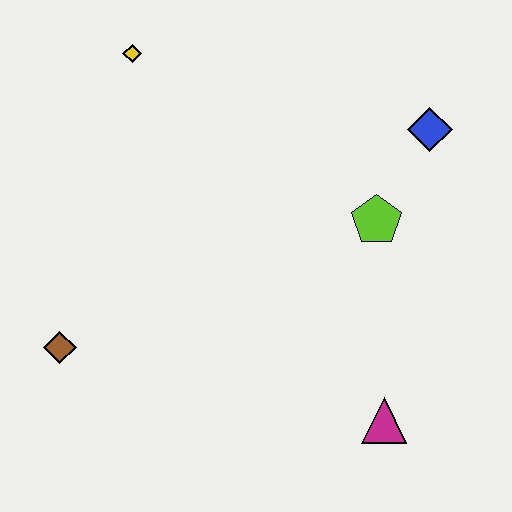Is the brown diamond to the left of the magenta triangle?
Yes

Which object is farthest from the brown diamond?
The blue diamond is farthest from the brown diamond.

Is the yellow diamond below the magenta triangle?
No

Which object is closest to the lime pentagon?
The blue diamond is closest to the lime pentagon.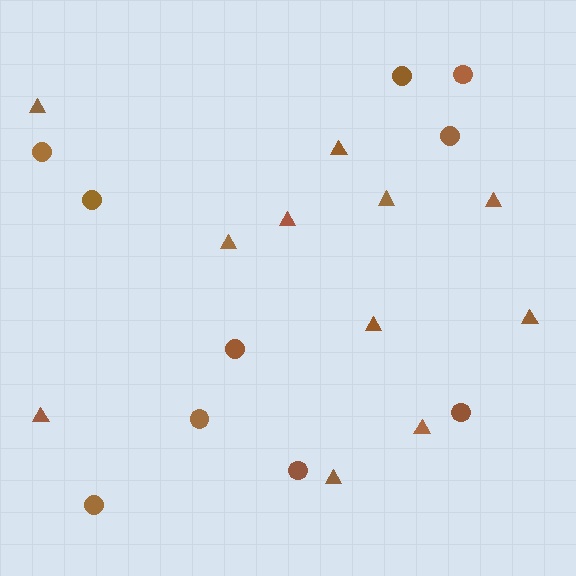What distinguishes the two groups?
There are 2 groups: one group of circles (10) and one group of triangles (11).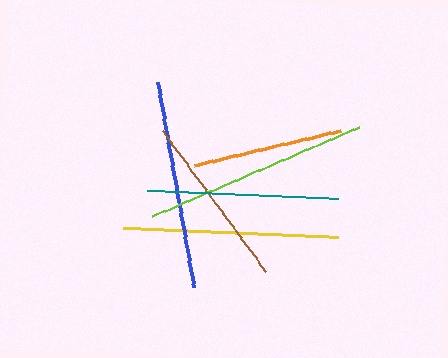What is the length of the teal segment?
The teal segment is approximately 191 pixels long.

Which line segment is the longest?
The lime line is the longest at approximately 225 pixels.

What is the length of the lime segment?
The lime segment is approximately 225 pixels long.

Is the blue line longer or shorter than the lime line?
The lime line is longer than the blue line.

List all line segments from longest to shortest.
From longest to shortest: lime, yellow, blue, teal, brown, orange.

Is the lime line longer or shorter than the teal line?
The lime line is longer than the teal line.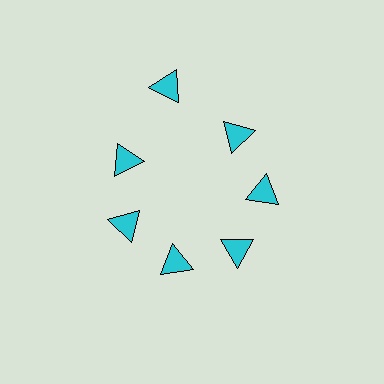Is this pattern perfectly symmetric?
No. The 7 cyan triangles are arranged in a ring, but one element near the 12 o'clock position is pushed outward from the center, breaking the 7-fold rotational symmetry.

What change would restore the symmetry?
The symmetry would be restored by moving it inward, back onto the ring so that all 7 triangles sit at equal angles and equal distance from the center.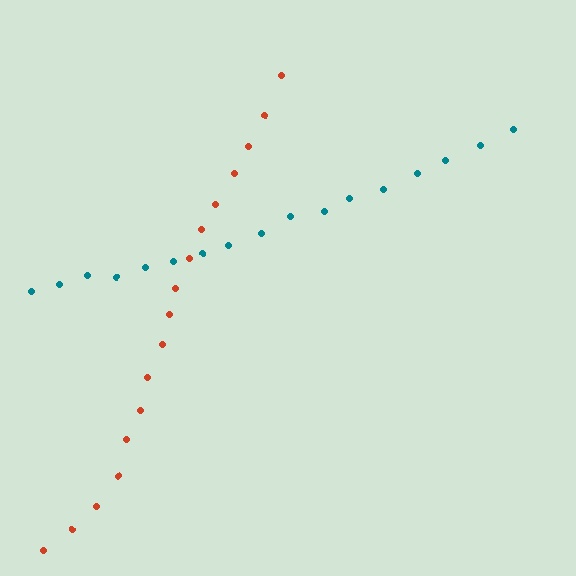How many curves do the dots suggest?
There are 2 distinct paths.